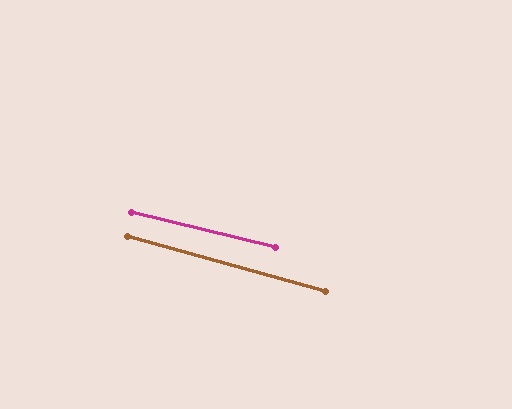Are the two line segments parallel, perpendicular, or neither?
Parallel — their directions differ by only 1.5°.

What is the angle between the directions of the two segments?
Approximately 1 degree.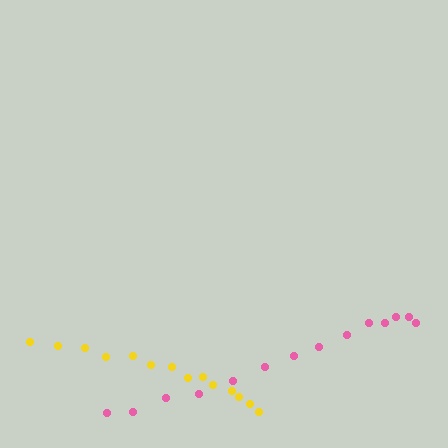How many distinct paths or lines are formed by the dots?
There are 2 distinct paths.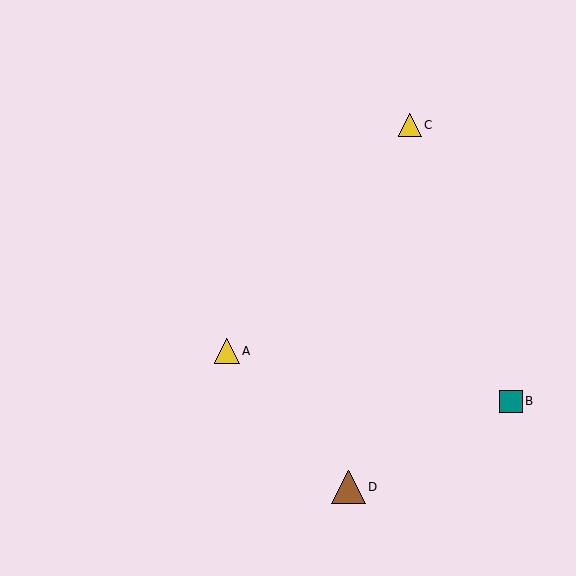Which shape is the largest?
The brown triangle (labeled D) is the largest.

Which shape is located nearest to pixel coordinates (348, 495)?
The brown triangle (labeled D) at (348, 487) is nearest to that location.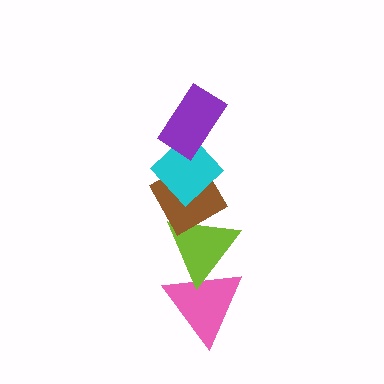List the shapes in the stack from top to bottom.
From top to bottom: the purple rectangle, the cyan diamond, the brown diamond, the lime triangle, the pink triangle.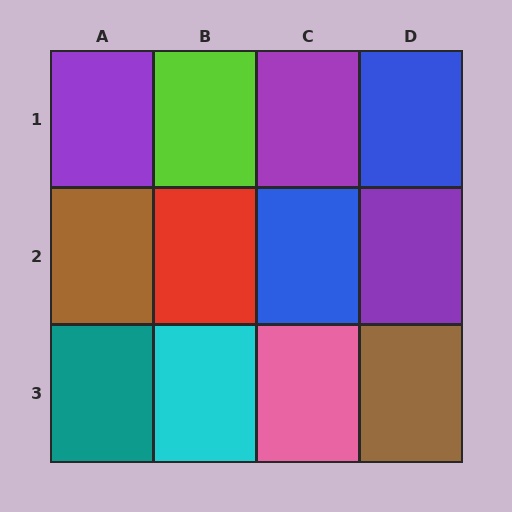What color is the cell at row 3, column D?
Brown.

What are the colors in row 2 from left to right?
Brown, red, blue, purple.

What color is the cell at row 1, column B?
Lime.